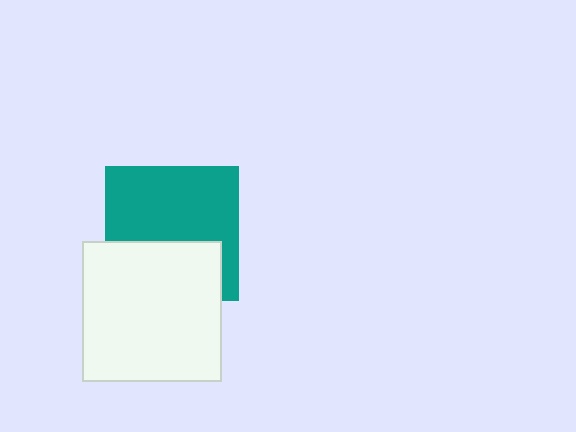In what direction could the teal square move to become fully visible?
The teal square could move up. That would shift it out from behind the white square entirely.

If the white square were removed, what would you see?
You would see the complete teal square.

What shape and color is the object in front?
The object in front is a white square.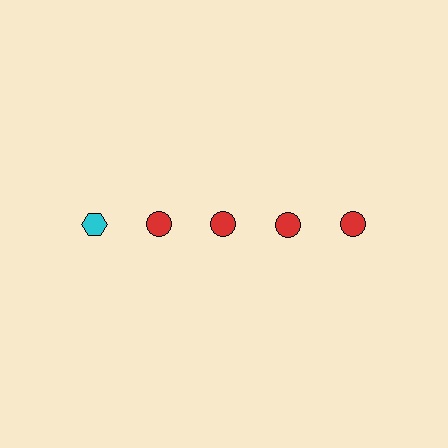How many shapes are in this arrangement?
There are 5 shapes arranged in a grid pattern.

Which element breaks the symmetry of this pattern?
The cyan hexagon in the top row, leftmost column breaks the symmetry. All other shapes are red circles.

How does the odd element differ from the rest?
It differs in both color (cyan instead of red) and shape (hexagon instead of circle).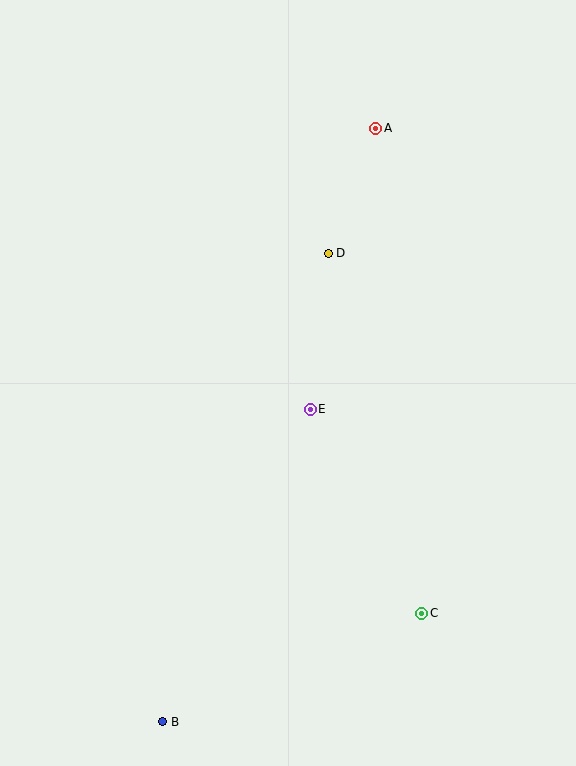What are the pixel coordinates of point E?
Point E is at (310, 409).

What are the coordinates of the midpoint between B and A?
The midpoint between B and A is at (269, 425).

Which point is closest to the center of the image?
Point E at (310, 409) is closest to the center.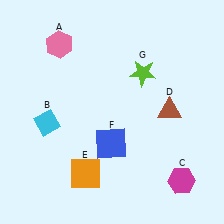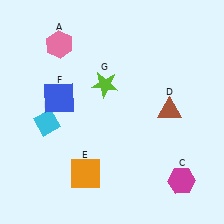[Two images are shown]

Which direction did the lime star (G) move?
The lime star (G) moved left.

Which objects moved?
The objects that moved are: the blue square (F), the lime star (G).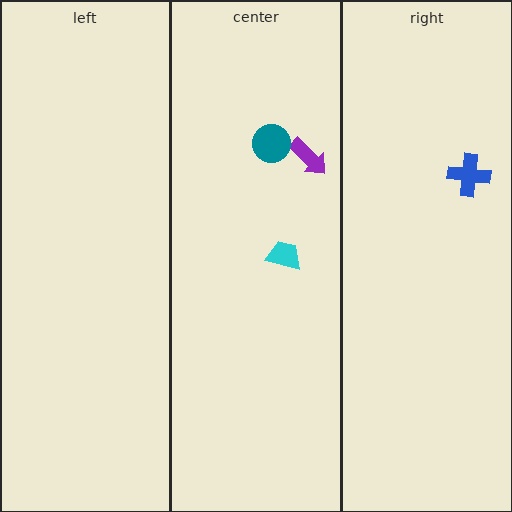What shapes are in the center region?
The purple arrow, the teal circle, the cyan trapezoid.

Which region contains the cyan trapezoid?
The center region.